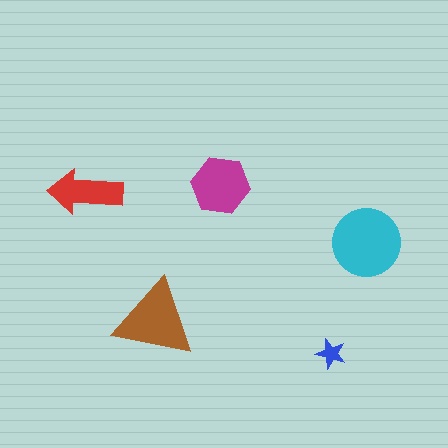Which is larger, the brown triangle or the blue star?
The brown triangle.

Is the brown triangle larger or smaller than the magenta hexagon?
Larger.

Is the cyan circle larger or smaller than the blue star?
Larger.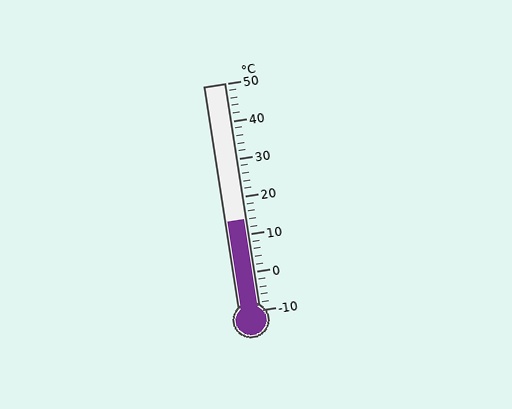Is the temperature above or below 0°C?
The temperature is above 0°C.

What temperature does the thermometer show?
The thermometer shows approximately 14°C.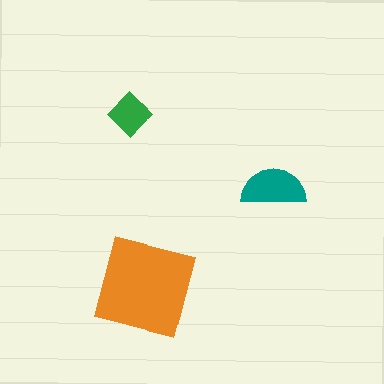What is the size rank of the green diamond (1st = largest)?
3rd.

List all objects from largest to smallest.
The orange square, the teal semicircle, the green diamond.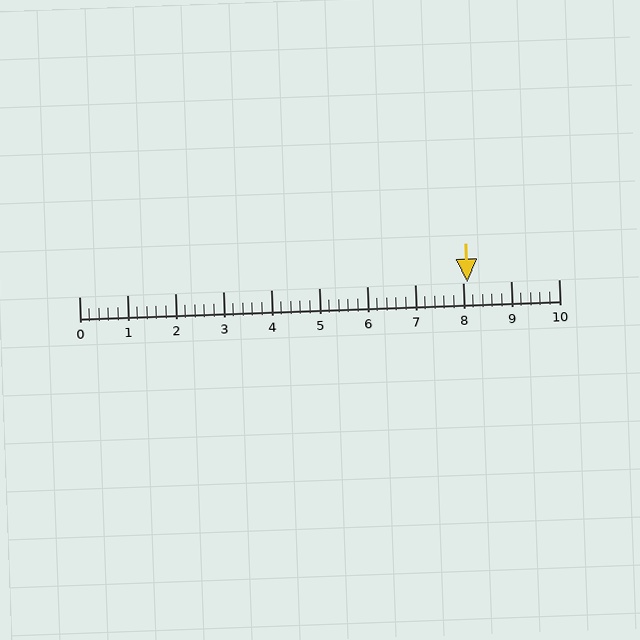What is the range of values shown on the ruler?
The ruler shows values from 0 to 10.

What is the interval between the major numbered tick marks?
The major tick marks are spaced 1 units apart.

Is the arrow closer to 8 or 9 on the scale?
The arrow is closer to 8.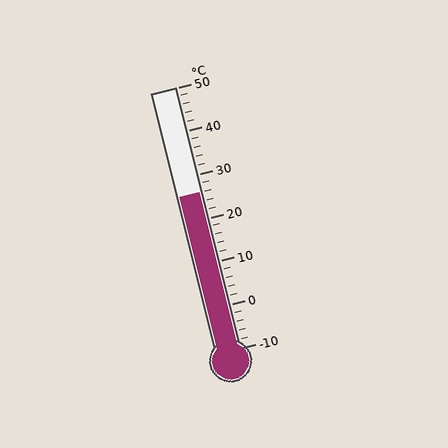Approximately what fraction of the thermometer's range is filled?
The thermometer is filled to approximately 60% of its range.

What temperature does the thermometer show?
The thermometer shows approximately 26°C.